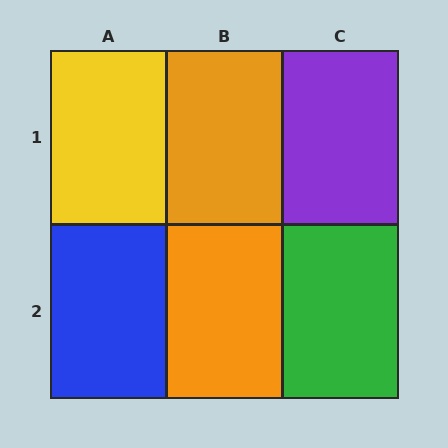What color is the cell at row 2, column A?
Blue.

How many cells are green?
1 cell is green.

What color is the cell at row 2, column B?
Orange.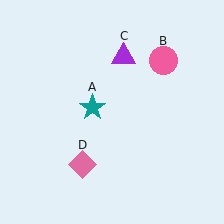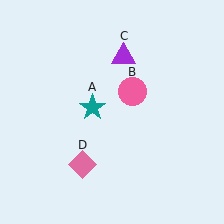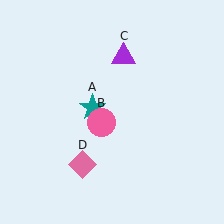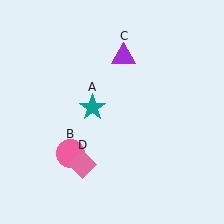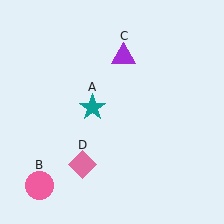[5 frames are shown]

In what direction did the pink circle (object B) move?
The pink circle (object B) moved down and to the left.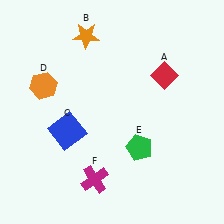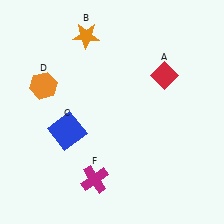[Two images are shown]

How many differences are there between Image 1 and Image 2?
There is 1 difference between the two images.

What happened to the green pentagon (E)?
The green pentagon (E) was removed in Image 2. It was in the bottom-right area of Image 1.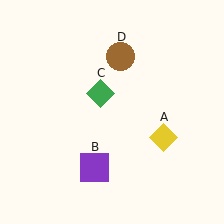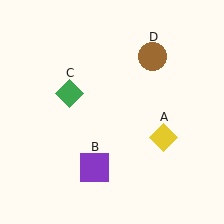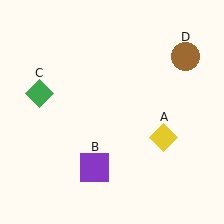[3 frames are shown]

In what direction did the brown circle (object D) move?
The brown circle (object D) moved right.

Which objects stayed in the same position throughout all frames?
Yellow diamond (object A) and purple square (object B) remained stationary.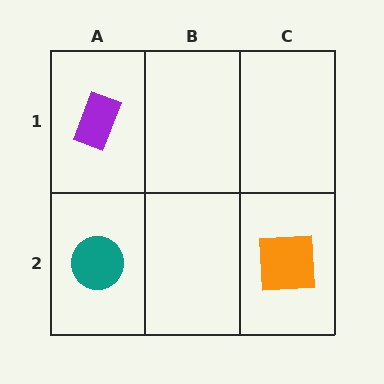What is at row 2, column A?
A teal circle.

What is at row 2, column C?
An orange square.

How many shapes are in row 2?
2 shapes.